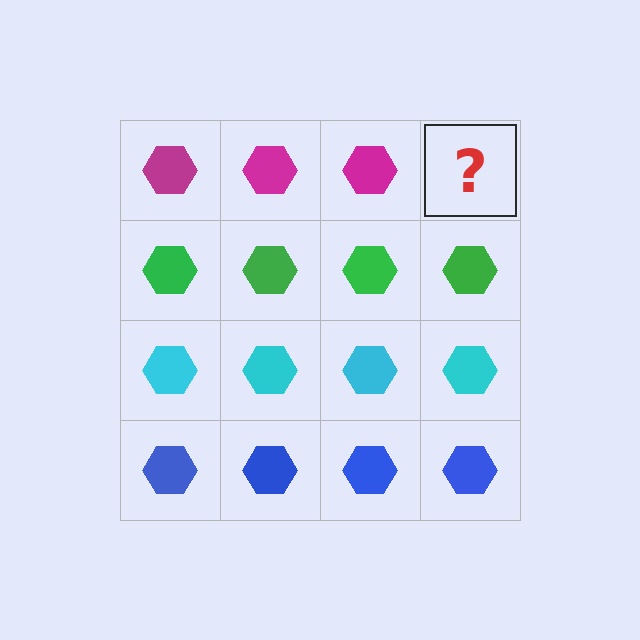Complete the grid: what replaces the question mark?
The question mark should be replaced with a magenta hexagon.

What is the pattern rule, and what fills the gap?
The rule is that each row has a consistent color. The gap should be filled with a magenta hexagon.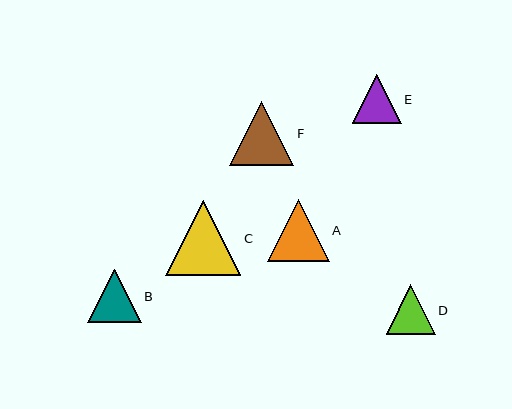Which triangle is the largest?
Triangle C is the largest with a size of approximately 75 pixels.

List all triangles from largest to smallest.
From largest to smallest: C, F, A, B, D, E.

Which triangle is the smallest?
Triangle E is the smallest with a size of approximately 49 pixels.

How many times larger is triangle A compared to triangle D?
Triangle A is approximately 1.3 times the size of triangle D.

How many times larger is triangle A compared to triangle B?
Triangle A is approximately 1.2 times the size of triangle B.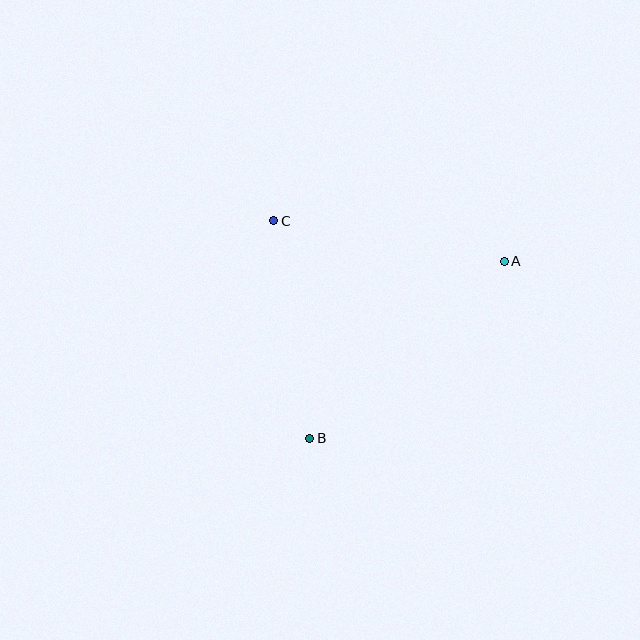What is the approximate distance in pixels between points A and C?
The distance between A and C is approximately 234 pixels.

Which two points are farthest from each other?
Points A and B are farthest from each other.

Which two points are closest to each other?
Points B and C are closest to each other.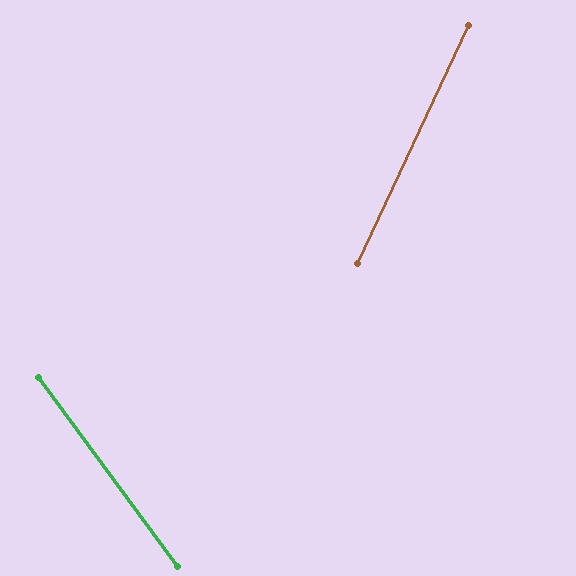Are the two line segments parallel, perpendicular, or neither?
Neither parallel nor perpendicular — they differ by about 61°.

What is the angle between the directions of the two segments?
Approximately 61 degrees.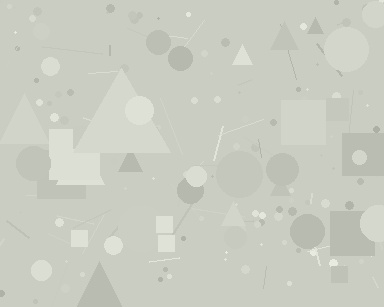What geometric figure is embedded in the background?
A triangle is embedded in the background.